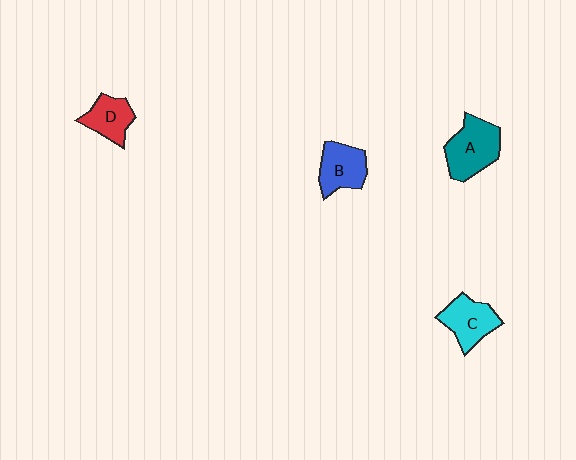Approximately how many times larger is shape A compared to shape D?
Approximately 1.5 times.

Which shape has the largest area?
Shape A (teal).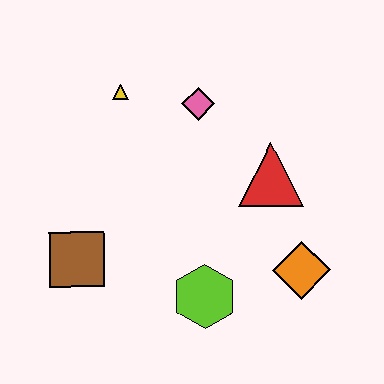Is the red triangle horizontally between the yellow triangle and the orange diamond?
Yes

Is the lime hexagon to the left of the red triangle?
Yes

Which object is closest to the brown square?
The lime hexagon is closest to the brown square.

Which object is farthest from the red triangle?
The brown square is farthest from the red triangle.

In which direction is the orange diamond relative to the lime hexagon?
The orange diamond is to the right of the lime hexagon.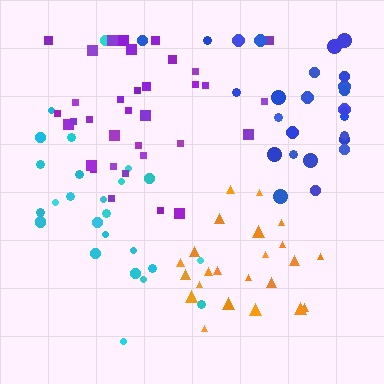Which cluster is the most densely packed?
Orange.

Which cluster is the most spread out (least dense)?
Cyan.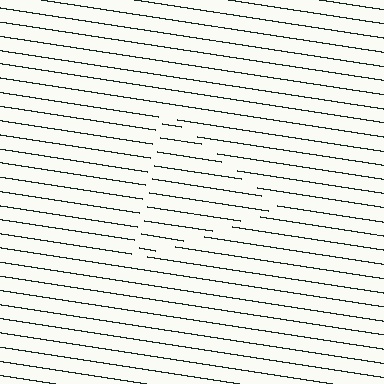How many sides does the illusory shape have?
3 sides — the line-ends trace a triangle.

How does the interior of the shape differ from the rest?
The interior of the shape contains the same grating, shifted by half a period — the contour is defined by the phase discontinuity where line-ends from the inner and outer gratings abut.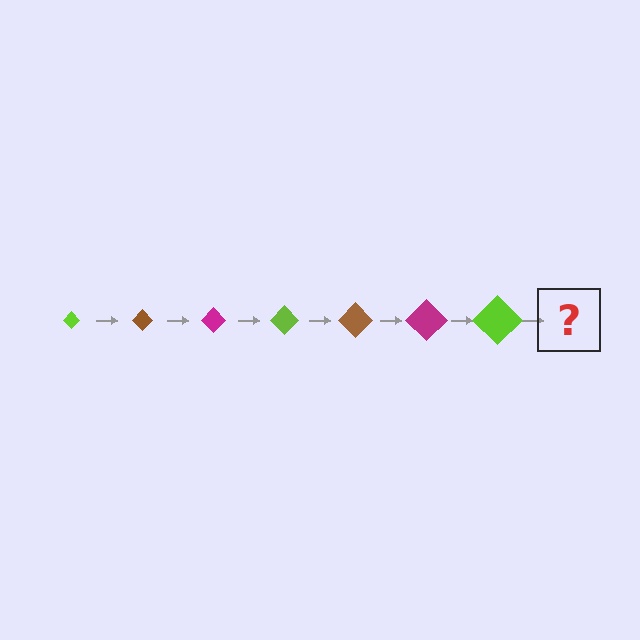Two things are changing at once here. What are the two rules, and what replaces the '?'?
The two rules are that the diamond grows larger each step and the color cycles through lime, brown, and magenta. The '?' should be a brown diamond, larger than the previous one.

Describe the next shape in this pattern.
It should be a brown diamond, larger than the previous one.